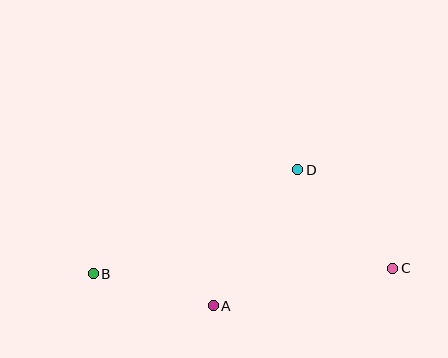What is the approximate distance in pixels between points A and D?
The distance between A and D is approximately 160 pixels.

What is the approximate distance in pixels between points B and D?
The distance between B and D is approximately 229 pixels.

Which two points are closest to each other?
Points A and B are closest to each other.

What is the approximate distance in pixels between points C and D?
The distance between C and D is approximately 137 pixels.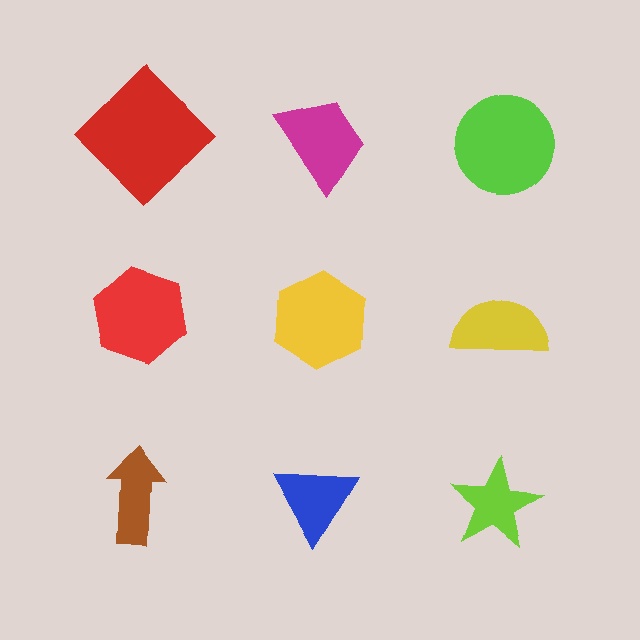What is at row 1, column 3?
A lime circle.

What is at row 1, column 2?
A magenta trapezoid.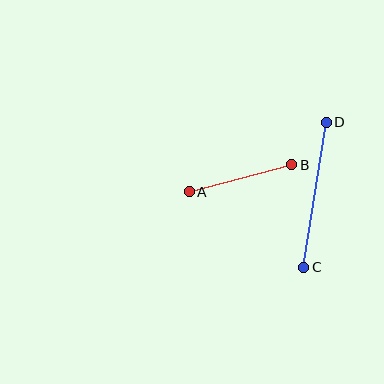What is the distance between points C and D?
The distance is approximately 147 pixels.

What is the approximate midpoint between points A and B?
The midpoint is at approximately (241, 178) pixels.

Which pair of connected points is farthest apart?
Points C and D are farthest apart.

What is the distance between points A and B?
The distance is approximately 106 pixels.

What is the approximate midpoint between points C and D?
The midpoint is at approximately (315, 195) pixels.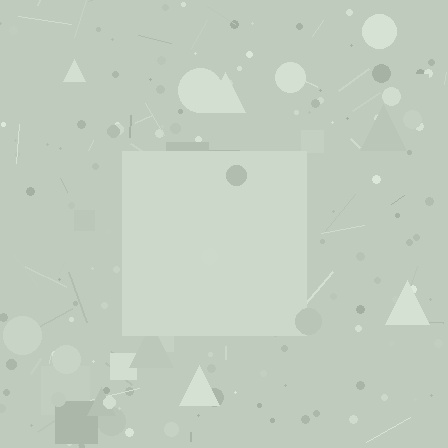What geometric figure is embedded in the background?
A square is embedded in the background.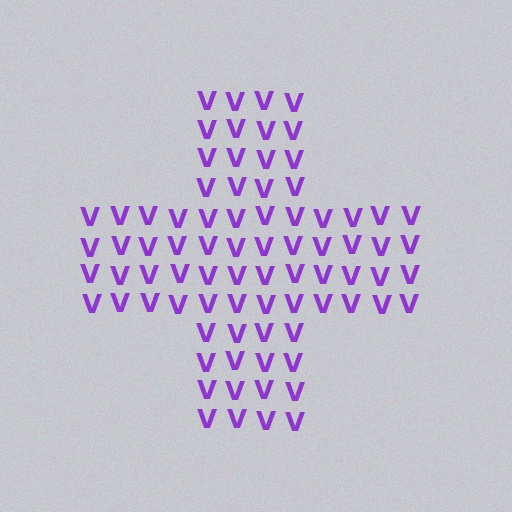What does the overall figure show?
The overall figure shows a cross.